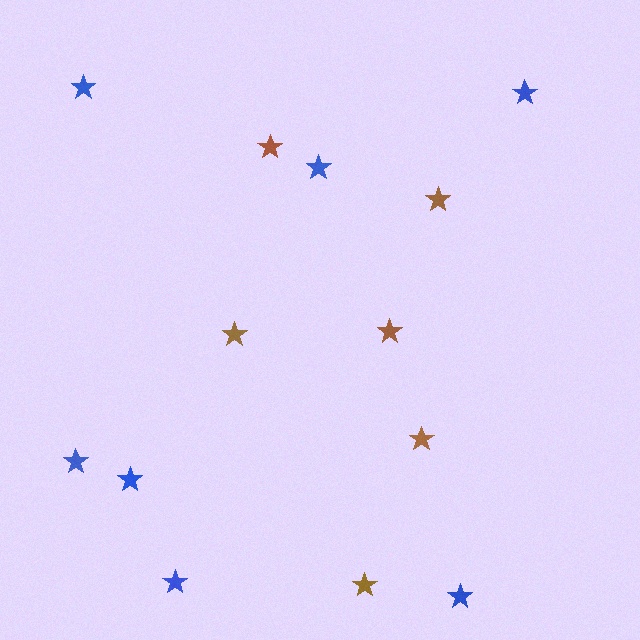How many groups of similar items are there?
There are 2 groups: one group of brown stars (6) and one group of blue stars (7).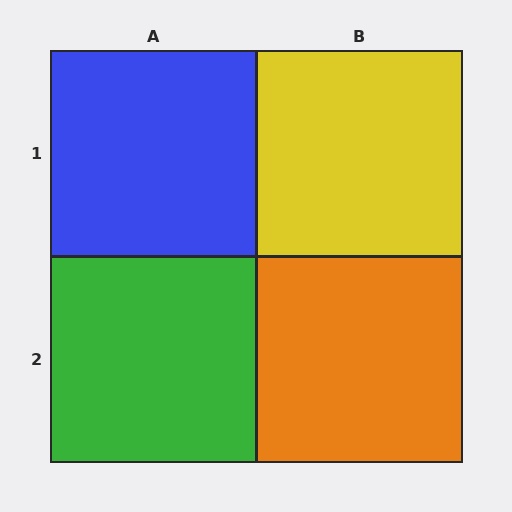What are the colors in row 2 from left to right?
Green, orange.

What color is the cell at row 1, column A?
Blue.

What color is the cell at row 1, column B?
Yellow.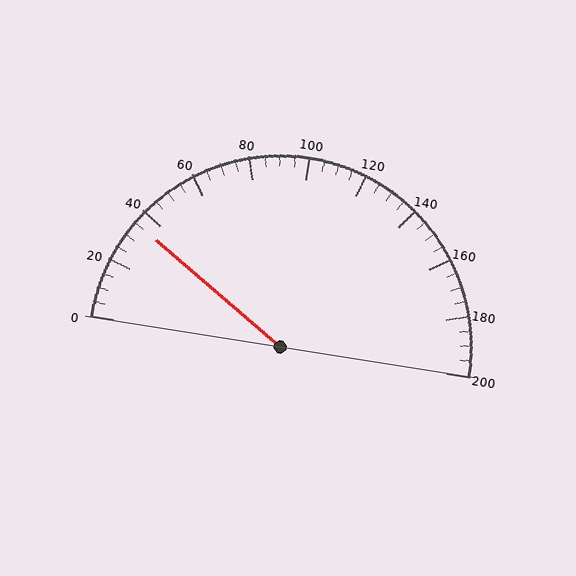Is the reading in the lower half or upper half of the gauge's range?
The reading is in the lower half of the range (0 to 200).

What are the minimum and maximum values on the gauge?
The gauge ranges from 0 to 200.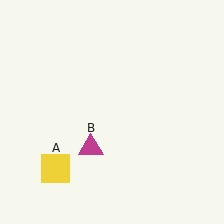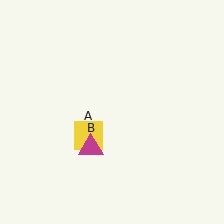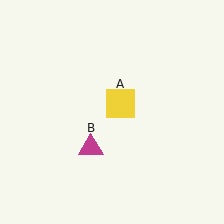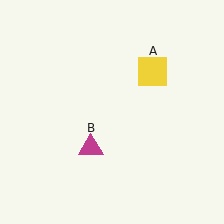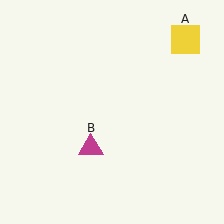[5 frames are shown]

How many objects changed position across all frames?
1 object changed position: yellow square (object A).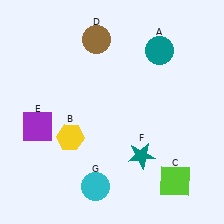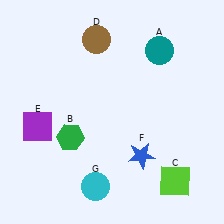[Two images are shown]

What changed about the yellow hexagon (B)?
In Image 1, B is yellow. In Image 2, it changed to green.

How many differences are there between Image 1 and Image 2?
There are 2 differences between the two images.